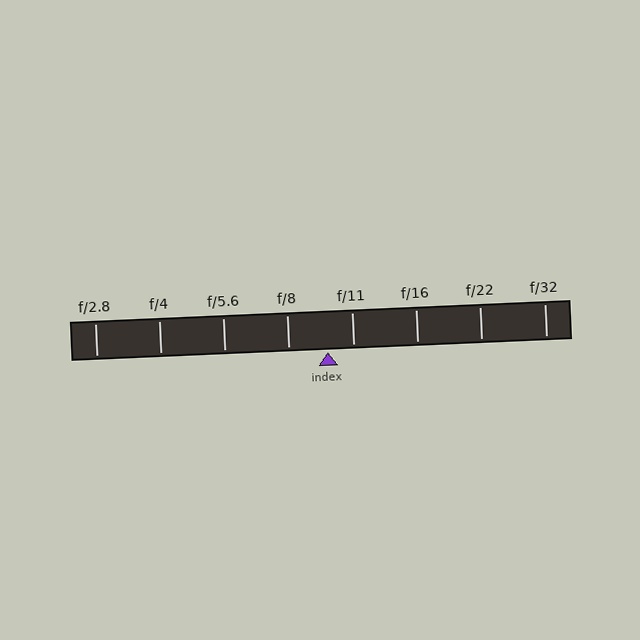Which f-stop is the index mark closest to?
The index mark is closest to f/11.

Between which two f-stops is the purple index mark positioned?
The index mark is between f/8 and f/11.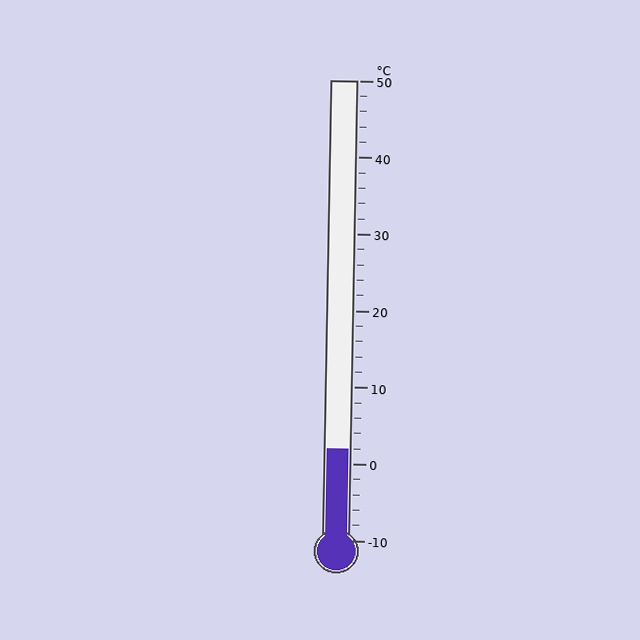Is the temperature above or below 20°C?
The temperature is below 20°C.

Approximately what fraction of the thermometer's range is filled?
The thermometer is filled to approximately 20% of its range.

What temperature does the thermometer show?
The thermometer shows approximately 2°C.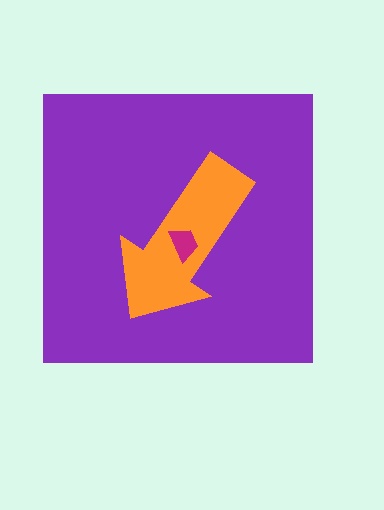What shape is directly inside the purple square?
The orange arrow.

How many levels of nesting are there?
3.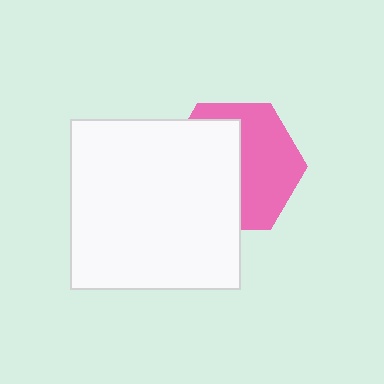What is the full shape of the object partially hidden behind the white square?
The partially hidden object is a pink hexagon.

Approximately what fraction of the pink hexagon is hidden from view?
Roughly 51% of the pink hexagon is hidden behind the white square.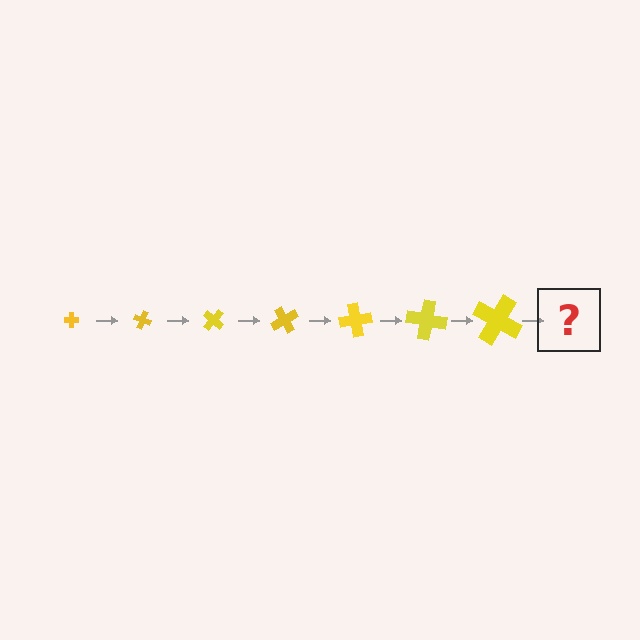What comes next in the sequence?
The next element should be a cross, larger than the previous one and rotated 140 degrees from the start.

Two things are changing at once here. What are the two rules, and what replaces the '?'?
The two rules are that the cross grows larger each step and it rotates 20 degrees each step. The '?' should be a cross, larger than the previous one and rotated 140 degrees from the start.